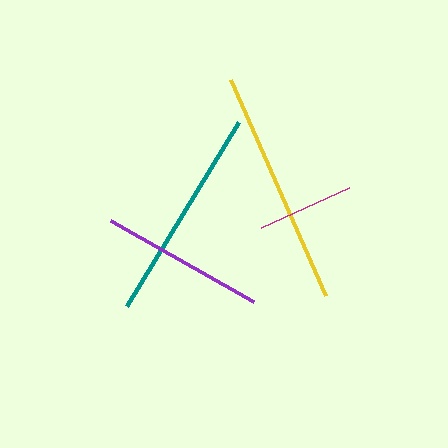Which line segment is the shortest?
The magenta line is the shortest at approximately 97 pixels.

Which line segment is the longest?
The yellow line is the longest at approximately 236 pixels.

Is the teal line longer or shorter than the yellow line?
The yellow line is longer than the teal line.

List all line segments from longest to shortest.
From longest to shortest: yellow, teal, purple, magenta.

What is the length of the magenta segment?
The magenta segment is approximately 97 pixels long.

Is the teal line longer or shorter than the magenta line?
The teal line is longer than the magenta line.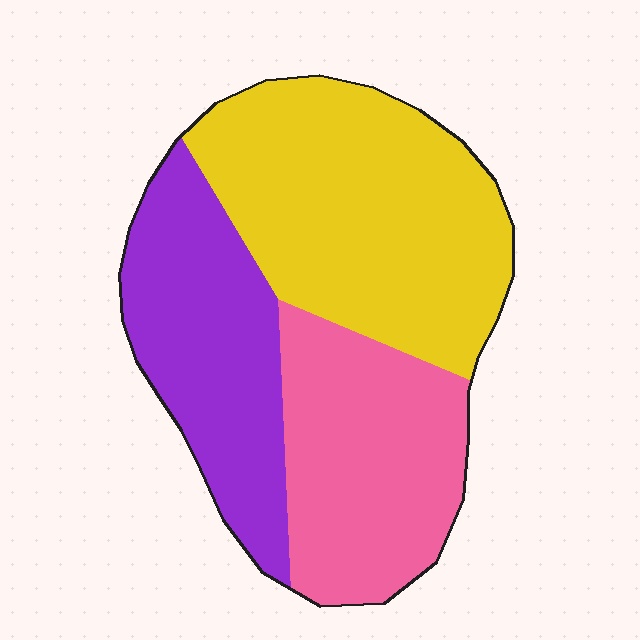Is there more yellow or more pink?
Yellow.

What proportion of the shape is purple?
Purple covers roughly 30% of the shape.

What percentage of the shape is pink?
Pink covers around 30% of the shape.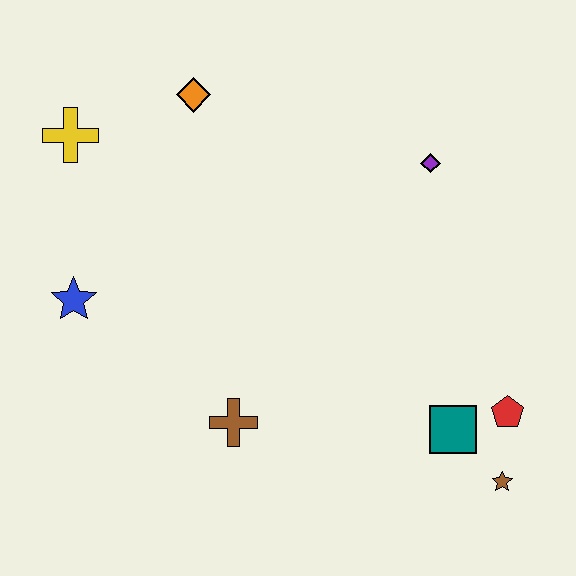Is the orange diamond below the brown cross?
No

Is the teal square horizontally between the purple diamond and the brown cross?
No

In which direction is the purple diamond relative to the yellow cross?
The purple diamond is to the right of the yellow cross.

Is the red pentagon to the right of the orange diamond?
Yes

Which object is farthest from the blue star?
The brown star is farthest from the blue star.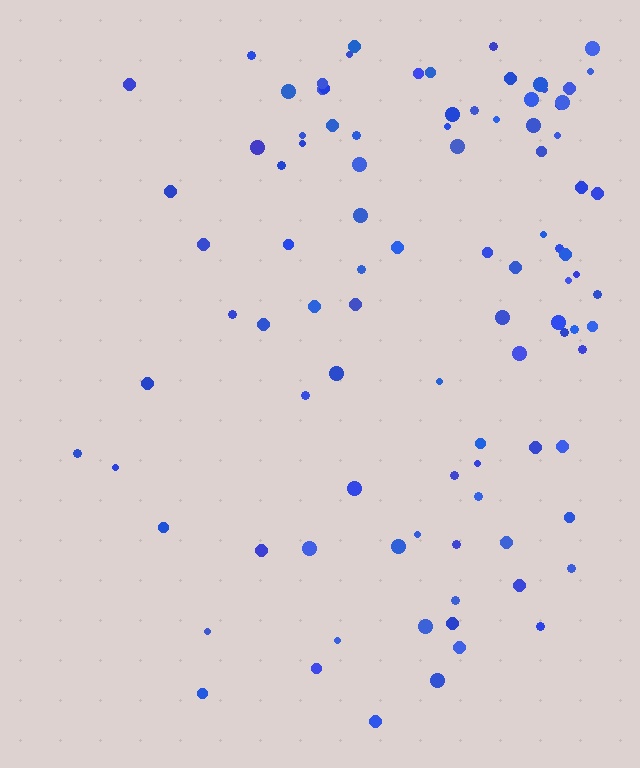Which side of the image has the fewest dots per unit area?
The left.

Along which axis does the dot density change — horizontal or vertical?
Horizontal.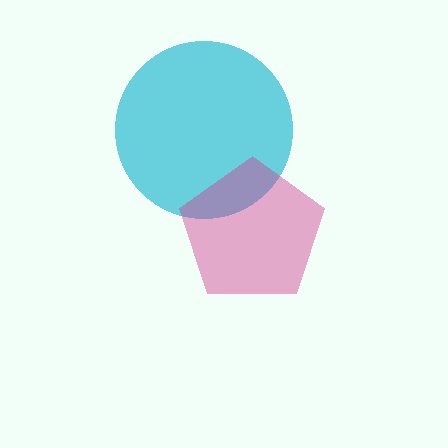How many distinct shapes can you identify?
There are 2 distinct shapes: a cyan circle, a magenta pentagon.